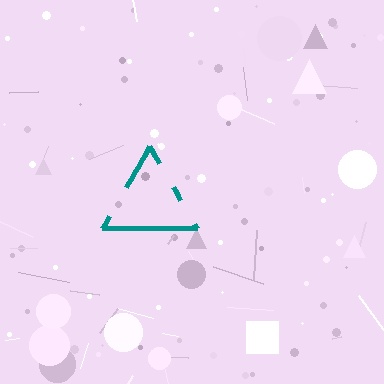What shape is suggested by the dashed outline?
The dashed outline suggests a triangle.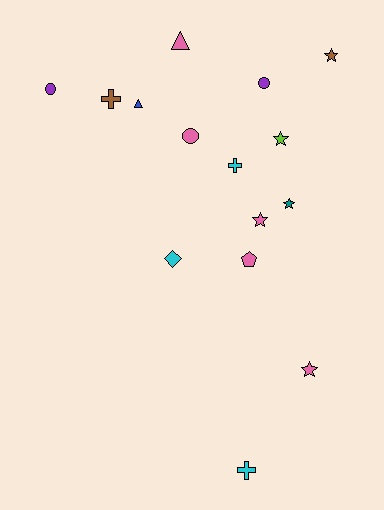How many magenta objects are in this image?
There are no magenta objects.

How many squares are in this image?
There are no squares.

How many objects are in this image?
There are 15 objects.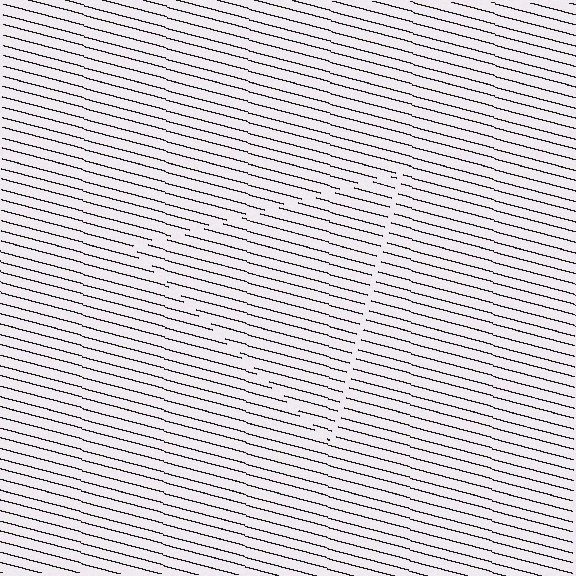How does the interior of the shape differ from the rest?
The interior of the shape contains the same grating, shifted by half a period — the contour is defined by the phase discontinuity where line-ends from the inner and outer gratings abut.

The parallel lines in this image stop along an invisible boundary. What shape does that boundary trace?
An illusory triangle. The interior of the shape contains the same grating, shifted by half a period — the contour is defined by the phase discontinuity where line-ends from the inner and outer gratings abut.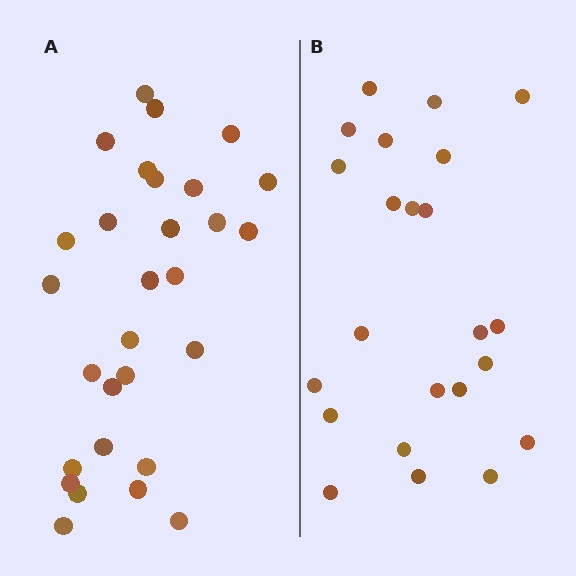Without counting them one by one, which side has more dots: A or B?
Region A (the left region) has more dots.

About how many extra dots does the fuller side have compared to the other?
Region A has about 6 more dots than region B.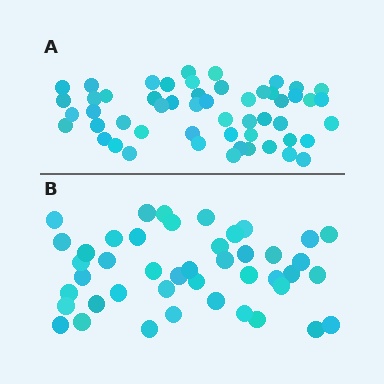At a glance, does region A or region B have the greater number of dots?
Region A (the top region) has more dots.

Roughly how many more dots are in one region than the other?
Region A has roughly 8 or so more dots than region B.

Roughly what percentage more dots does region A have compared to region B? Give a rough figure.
About 20% more.